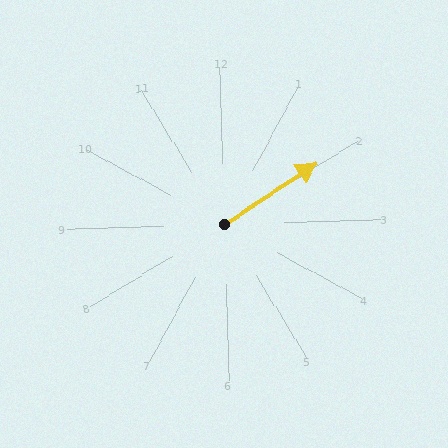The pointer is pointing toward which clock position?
Roughly 2 o'clock.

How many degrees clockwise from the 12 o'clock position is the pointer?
Approximately 58 degrees.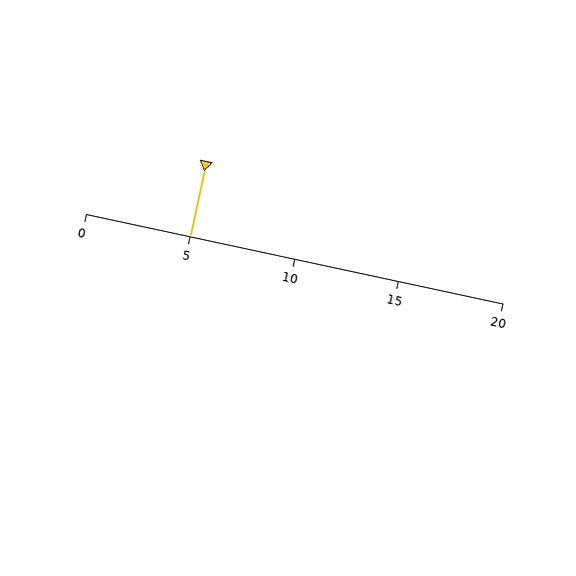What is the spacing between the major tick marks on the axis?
The major ticks are spaced 5 apart.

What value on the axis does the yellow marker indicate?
The marker indicates approximately 5.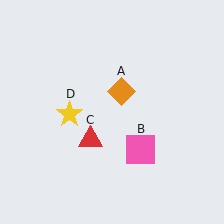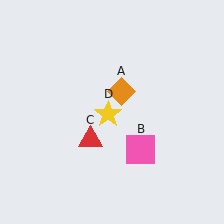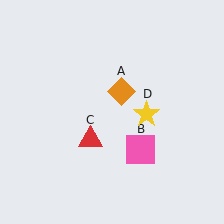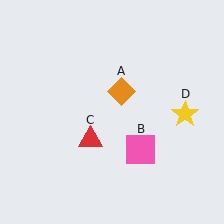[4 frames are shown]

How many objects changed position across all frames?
1 object changed position: yellow star (object D).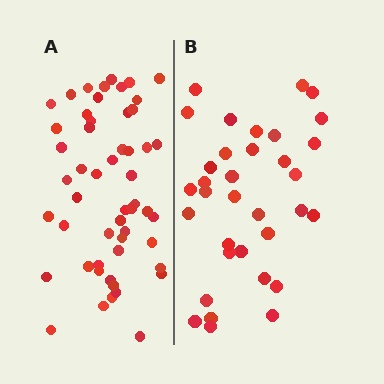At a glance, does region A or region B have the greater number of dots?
Region A (the left region) has more dots.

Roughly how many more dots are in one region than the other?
Region A has approximately 20 more dots than region B.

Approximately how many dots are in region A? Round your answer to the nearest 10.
About 50 dots. (The exact count is 53, which rounds to 50.)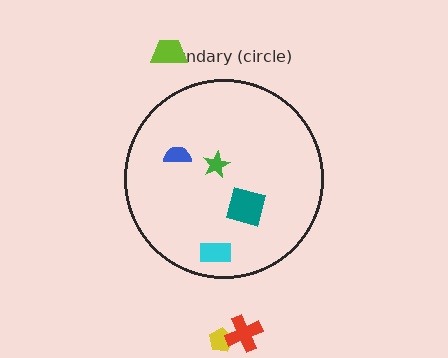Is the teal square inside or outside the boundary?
Inside.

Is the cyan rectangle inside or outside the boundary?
Inside.